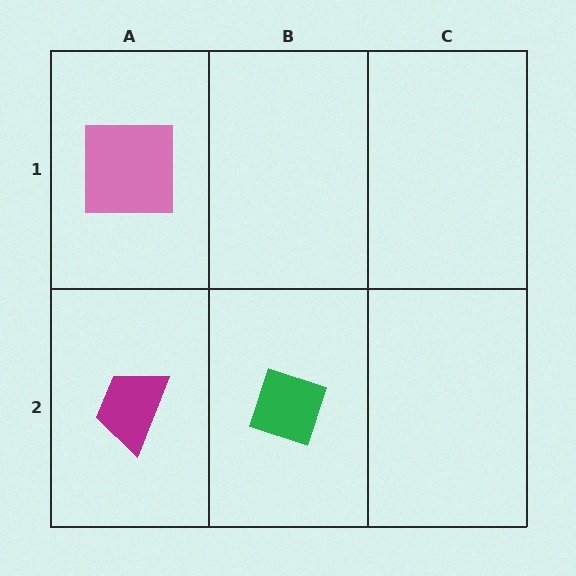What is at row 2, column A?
A magenta trapezoid.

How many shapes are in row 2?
2 shapes.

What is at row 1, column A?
A pink square.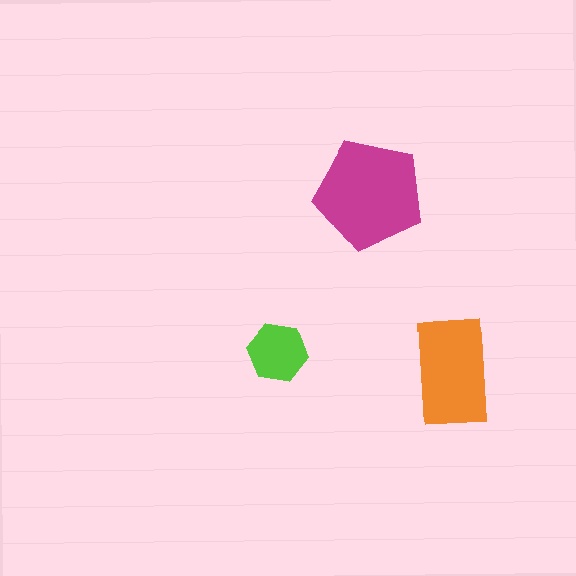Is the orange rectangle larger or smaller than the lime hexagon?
Larger.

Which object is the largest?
The magenta pentagon.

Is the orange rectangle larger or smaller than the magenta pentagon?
Smaller.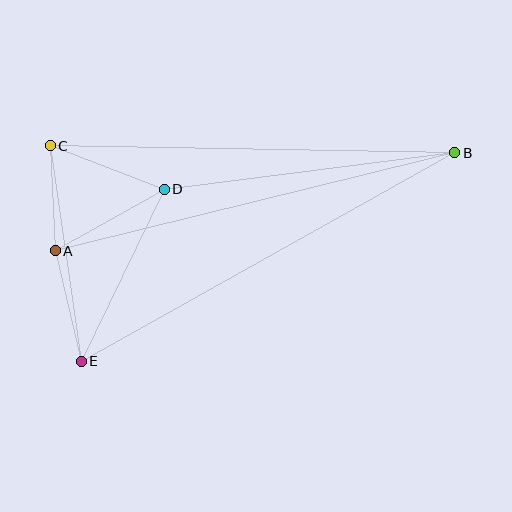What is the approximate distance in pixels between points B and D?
The distance between B and D is approximately 293 pixels.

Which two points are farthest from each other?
Points B and E are farthest from each other.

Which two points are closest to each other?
Points A and C are closest to each other.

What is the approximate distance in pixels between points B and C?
The distance between B and C is approximately 404 pixels.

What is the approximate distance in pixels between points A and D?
The distance between A and D is approximately 125 pixels.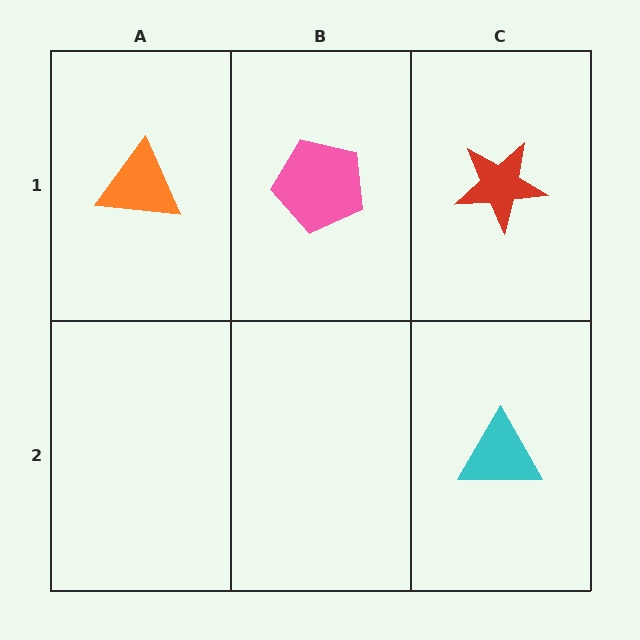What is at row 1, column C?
A red star.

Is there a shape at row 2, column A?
No, that cell is empty.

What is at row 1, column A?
An orange triangle.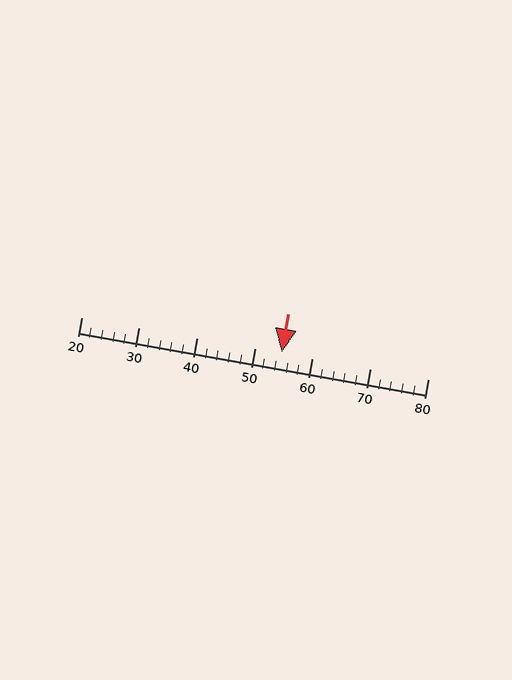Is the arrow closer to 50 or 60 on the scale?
The arrow is closer to 50.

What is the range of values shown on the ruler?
The ruler shows values from 20 to 80.